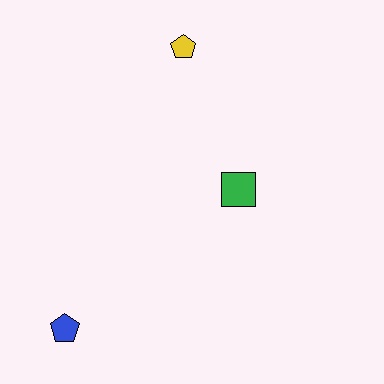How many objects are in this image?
There are 3 objects.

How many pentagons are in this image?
There are 2 pentagons.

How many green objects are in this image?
There is 1 green object.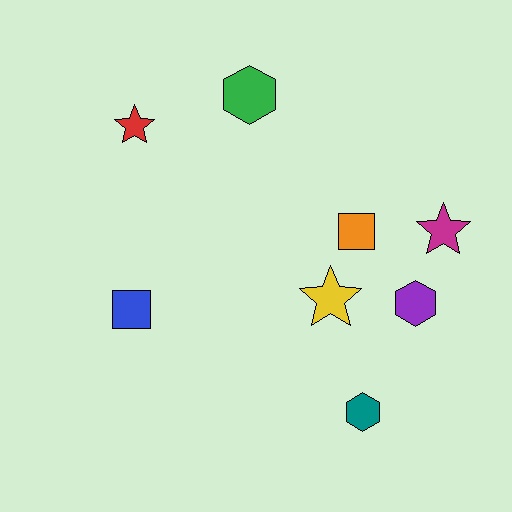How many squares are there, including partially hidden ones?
There are 2 squares.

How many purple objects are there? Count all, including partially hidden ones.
There is 1 purple object.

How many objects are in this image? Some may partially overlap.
There are 8 objects.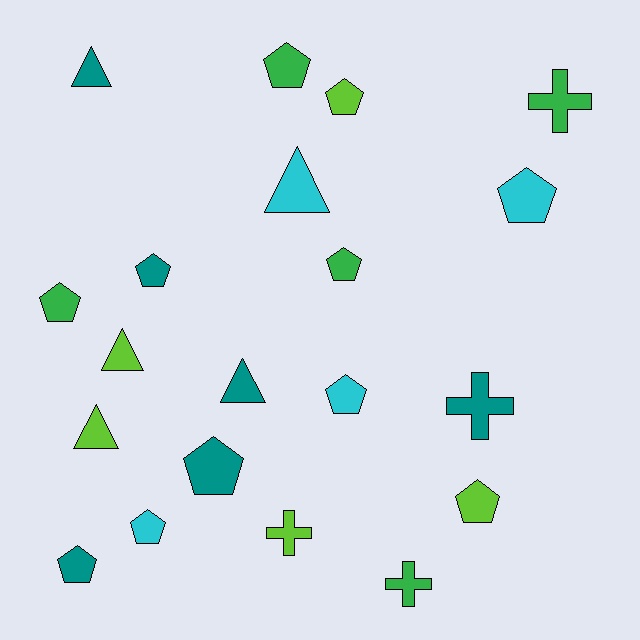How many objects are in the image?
There are 20 objects.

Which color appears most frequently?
Teal, with 6 objects.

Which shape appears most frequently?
Pentagon, with 11 objects.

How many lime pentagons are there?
There are 2 lime pentagons.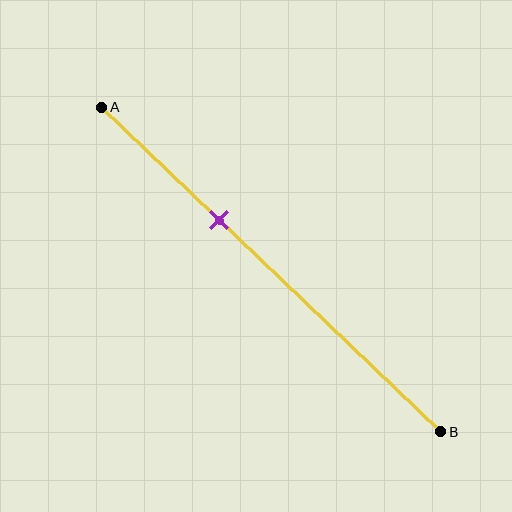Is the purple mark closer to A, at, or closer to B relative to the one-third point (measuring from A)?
The purple mark is approximately at the one-third point of segment AB.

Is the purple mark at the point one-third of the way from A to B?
Yes, the mark is approximately at the one-third point.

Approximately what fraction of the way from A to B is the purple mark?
The purple mark is approximately 35% of the way from A to B.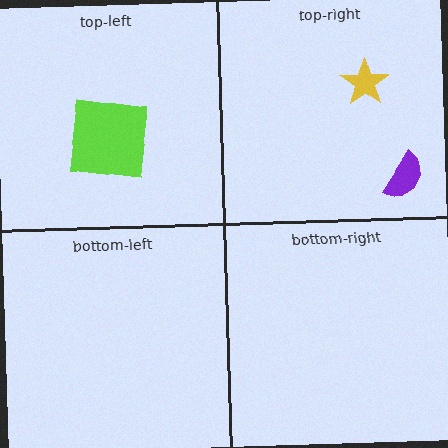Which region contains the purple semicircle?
The top-right region.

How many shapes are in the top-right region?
2.